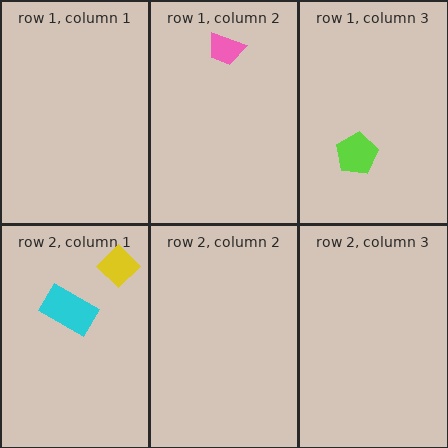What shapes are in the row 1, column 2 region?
The pink trapezoid.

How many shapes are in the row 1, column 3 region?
1.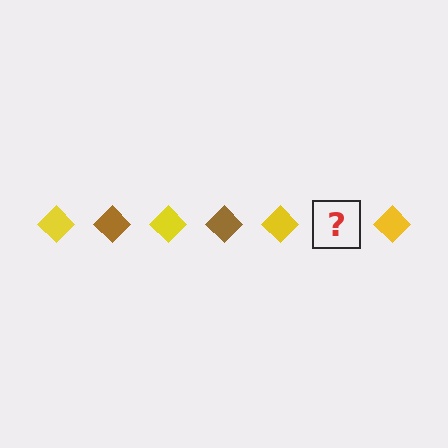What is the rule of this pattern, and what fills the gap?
The rule is that the pattern cycles through yellow, brown diamonds. The gap should be filled with a brown diamond.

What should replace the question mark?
The question mark should be replaced with a brown diamond.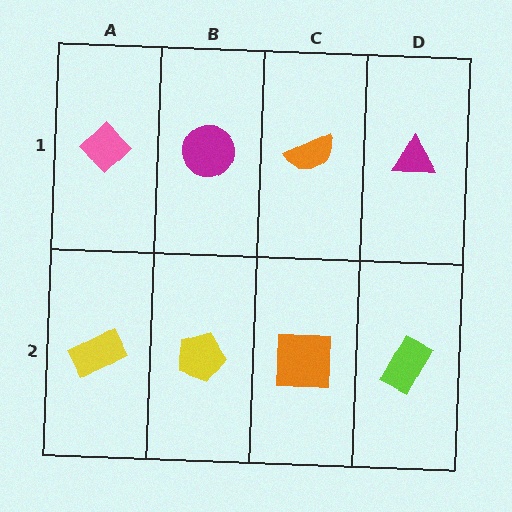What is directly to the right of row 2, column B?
An orange square.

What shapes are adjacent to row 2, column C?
An orange semicircle (row 1, column C), a yellow pentagon (row 2, column B), a lime rectangle (row 2, column D).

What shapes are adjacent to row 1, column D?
A lime rectangle (row 2, column D), an orange semicircle (row 1, column C).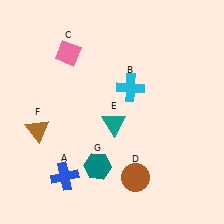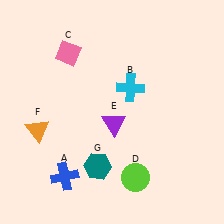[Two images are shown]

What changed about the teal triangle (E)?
In Image 1, E is teal. In Image 2, it changed to purple.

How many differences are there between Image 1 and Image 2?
There are 3 differences between the two images.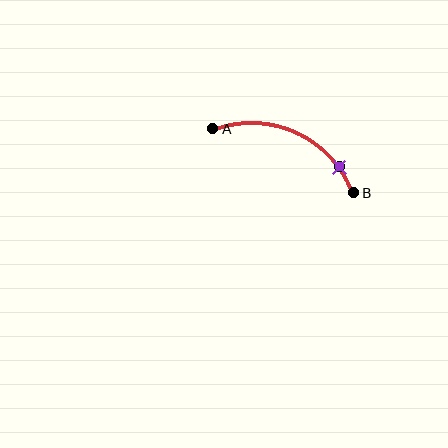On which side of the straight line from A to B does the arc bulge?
The arc bulges above the straight line connecting A and B.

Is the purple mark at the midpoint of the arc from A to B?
No. The purple mark lies on the arc but is closer to endpoint B. The arc midpoint would be at the point on the curve equidistant along the arc from both A and B.